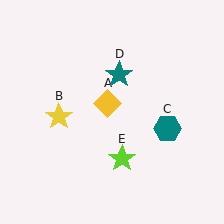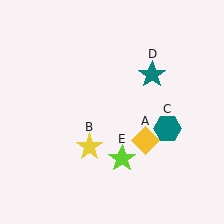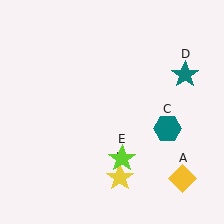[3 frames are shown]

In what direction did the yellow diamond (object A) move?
The yellow diamond (object A) moved down and to the right.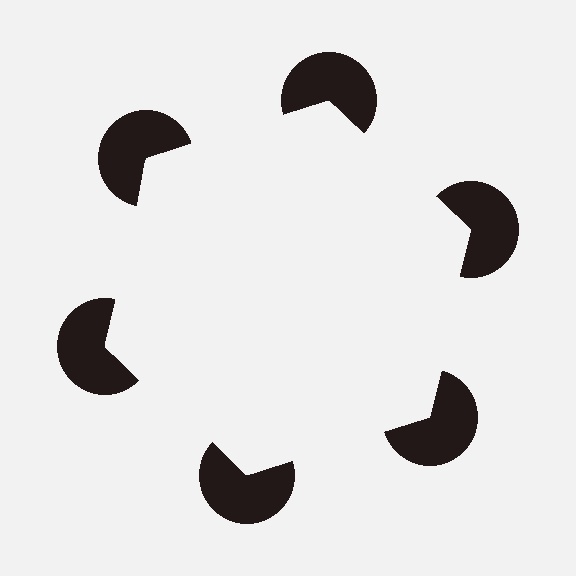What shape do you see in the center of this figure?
An illusory hexagon — its edges are inferred from the aligned wedge cuts in the pac-man discs, not physically drawn.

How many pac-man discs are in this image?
There are 6 — one at each vertex of the illusory hexagon.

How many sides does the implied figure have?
6 sides.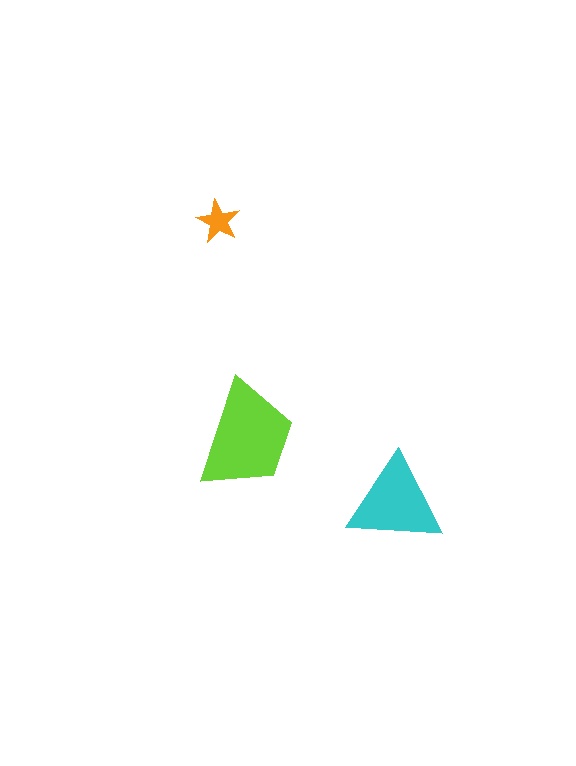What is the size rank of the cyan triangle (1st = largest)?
2nd.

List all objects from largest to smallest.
The lime trapezoid, the cyan triangle, the orange star.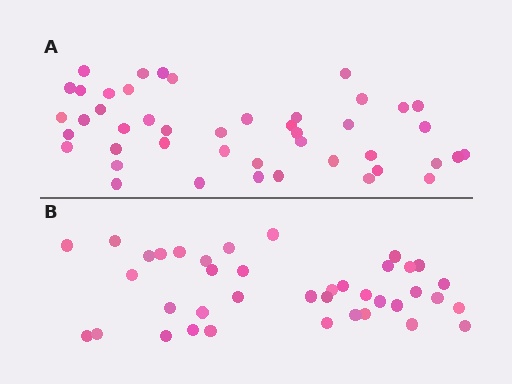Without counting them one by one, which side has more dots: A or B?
Region A (the top region) has more dots.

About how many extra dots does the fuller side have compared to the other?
Region A has about 6 more dots than region B.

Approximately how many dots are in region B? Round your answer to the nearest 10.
About 40 dots. (The exact count is 39, which rounds to 40.)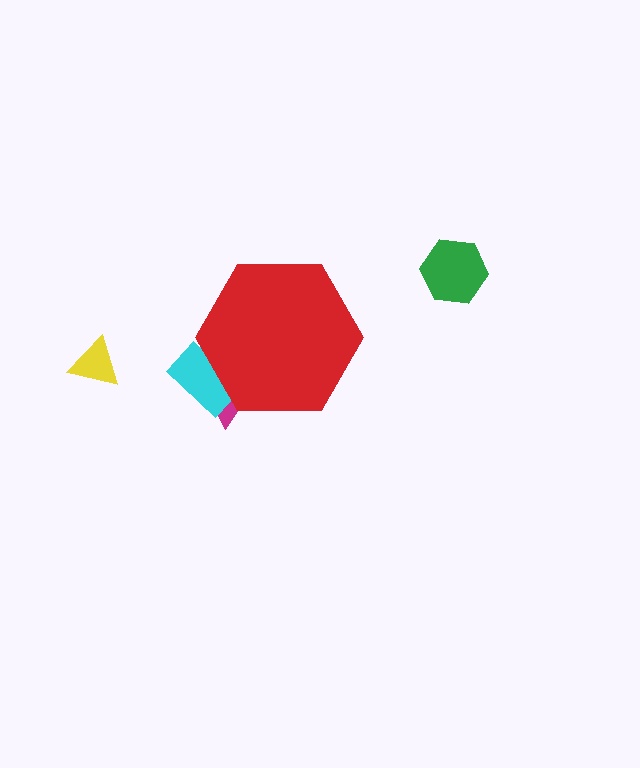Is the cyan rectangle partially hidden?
Yes, the cyan rectangle is partially hidden behind the red hexagon.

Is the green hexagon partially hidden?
No, the green hexagon is fully visible.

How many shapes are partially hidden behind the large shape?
2 shapes are partially hidden.